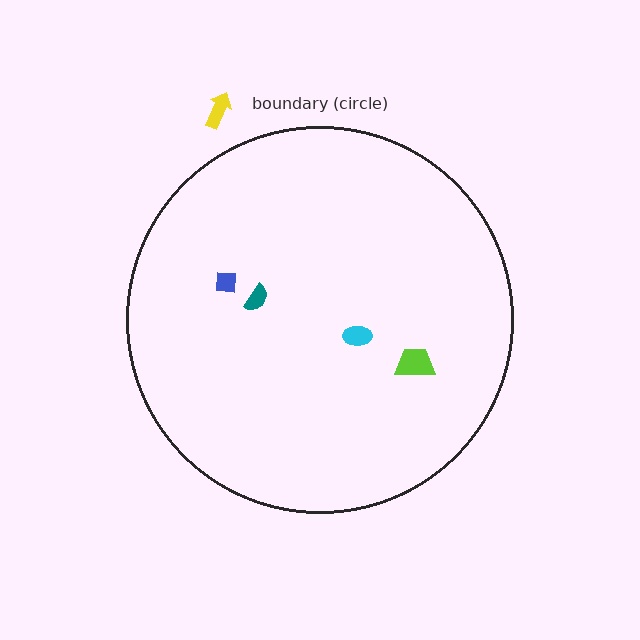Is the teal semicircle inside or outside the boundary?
Inside.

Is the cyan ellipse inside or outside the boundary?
Inside.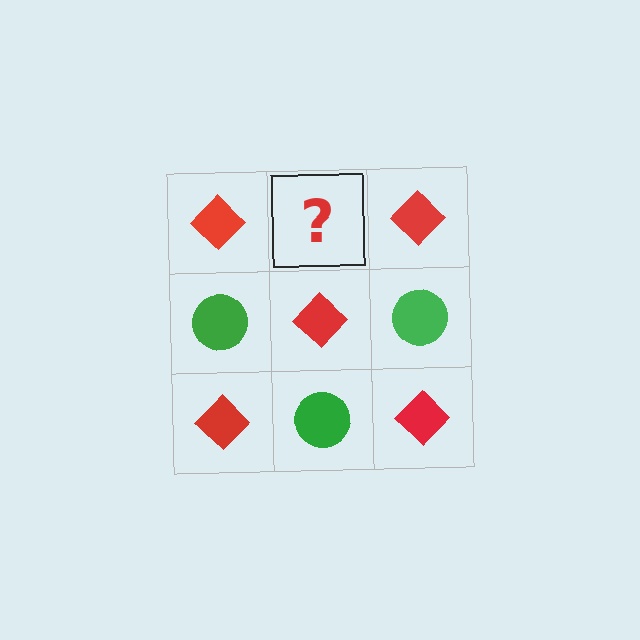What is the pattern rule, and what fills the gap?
The rule is that it alternates red diamond and green circle in a checkerboard pattern. The gap should be filled with a green circle.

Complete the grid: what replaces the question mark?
The question mark should be replaced with a green circle.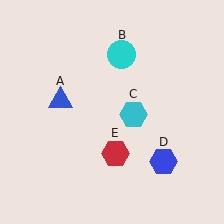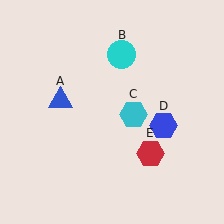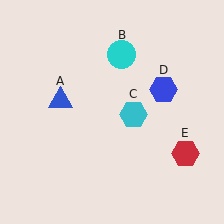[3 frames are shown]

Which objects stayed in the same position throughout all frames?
Blue triangle (object A) and cyan circle (object B) and cyan hexagon (object C) remained stationary.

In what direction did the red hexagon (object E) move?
The red hexagon (object E) moved right.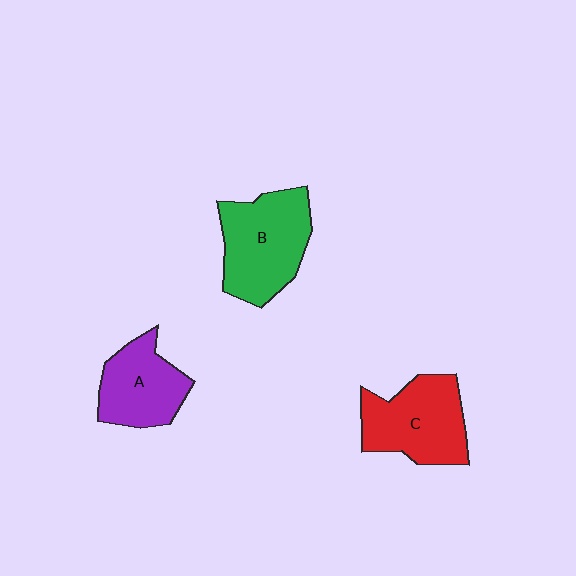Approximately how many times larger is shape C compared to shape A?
Approximately 1.2 times.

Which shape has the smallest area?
Shape A (purple).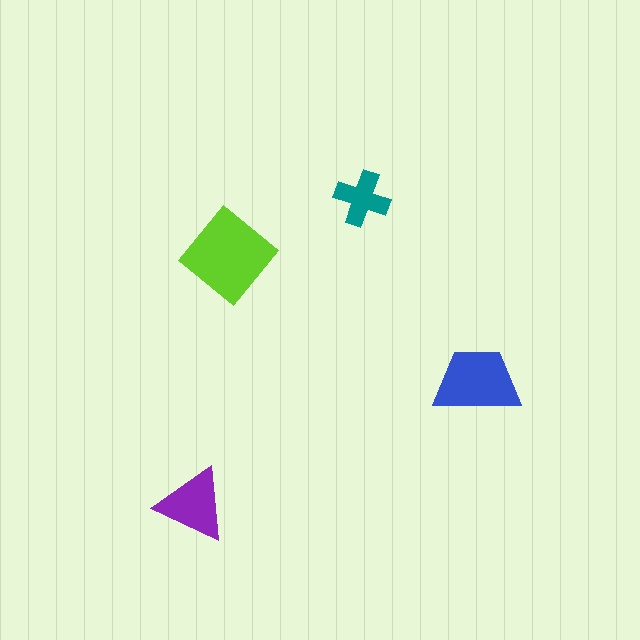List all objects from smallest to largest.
The teal cross, the purple triangle, the blue trapezoid, the lime diamond.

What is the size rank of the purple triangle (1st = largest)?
3rd.